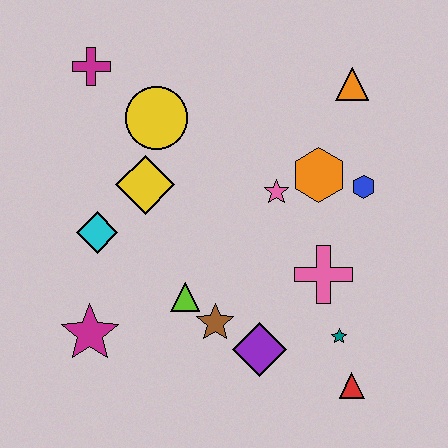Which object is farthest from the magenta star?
The orange triangle is farthest from the magenta star.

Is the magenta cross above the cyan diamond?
Yes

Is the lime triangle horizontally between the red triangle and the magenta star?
Yes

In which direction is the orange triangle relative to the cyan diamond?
The orange triangle is to the right of the cyan diamond.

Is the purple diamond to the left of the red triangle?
Yes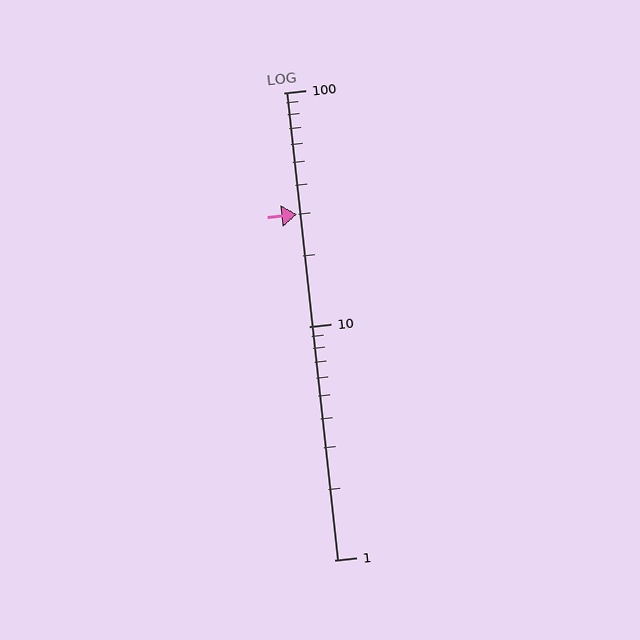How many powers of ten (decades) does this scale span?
The scale spans 2 decades, from 1 to 100.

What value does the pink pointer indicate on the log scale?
The pointer indicates approximately 30.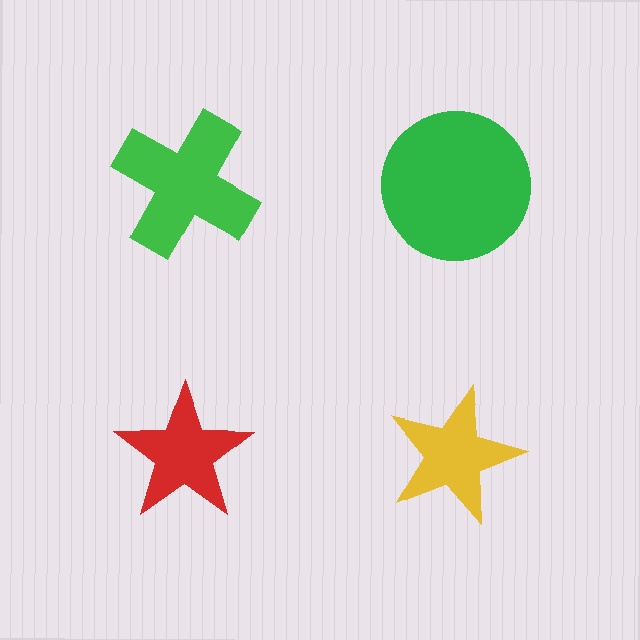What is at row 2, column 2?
A yellow star.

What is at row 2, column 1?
A red star.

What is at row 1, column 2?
A green circle.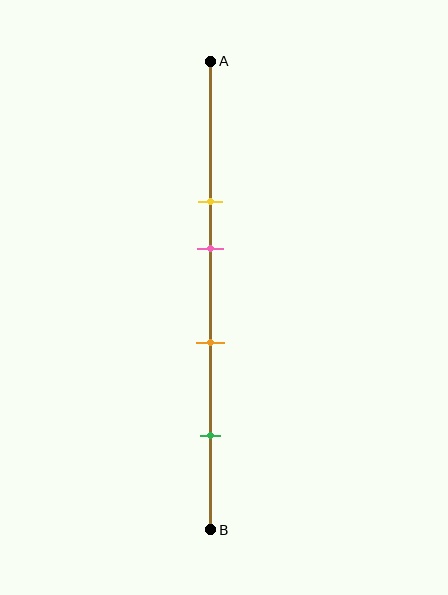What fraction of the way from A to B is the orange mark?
The orange mark is approximately 60% (0.6) of the way from A to B.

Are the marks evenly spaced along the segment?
No, the marks are not evenly spaced.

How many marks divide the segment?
There are 4 marks dividing the segment.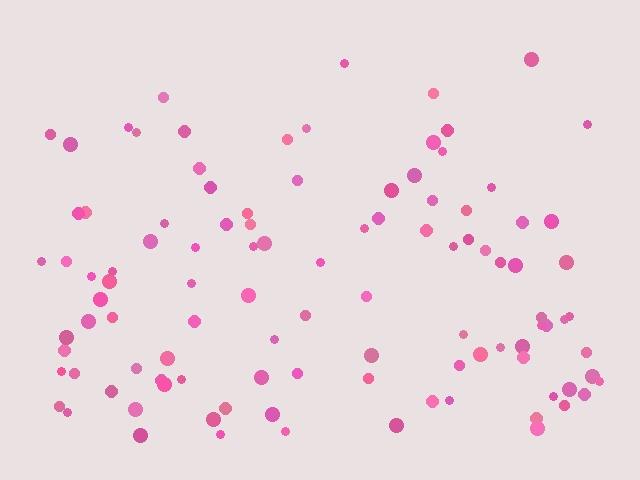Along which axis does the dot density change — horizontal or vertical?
Vertical.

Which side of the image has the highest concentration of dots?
The bottom.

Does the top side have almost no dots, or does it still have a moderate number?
Still a moderate number, just noticeably fewer than the bottom.